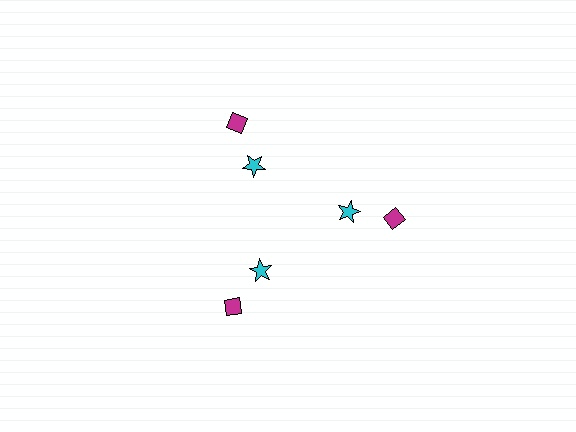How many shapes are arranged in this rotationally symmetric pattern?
There are 6 shapes, arranged in 3 groups of 2.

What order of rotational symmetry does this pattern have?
This pattern has 3-fold rotational symmetry.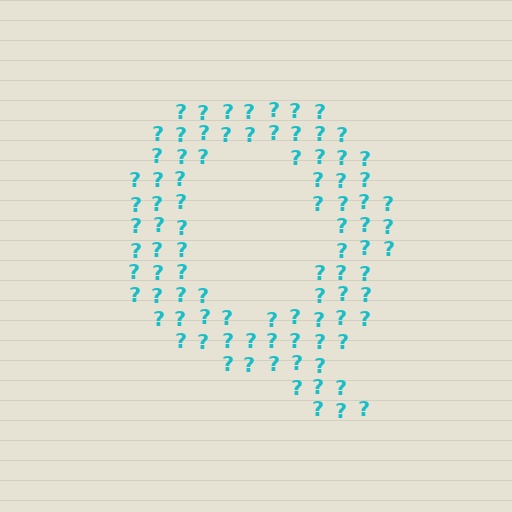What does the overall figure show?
The overall figure shows the letter Q.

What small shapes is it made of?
It is made of small question marks.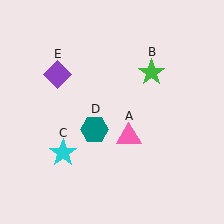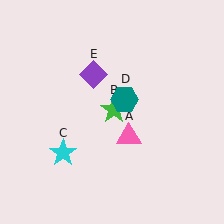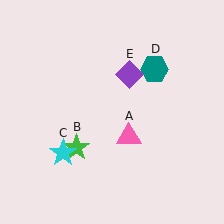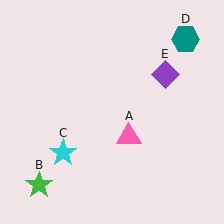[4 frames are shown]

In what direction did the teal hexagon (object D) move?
The teal hexagon (object D) moved up and to the right.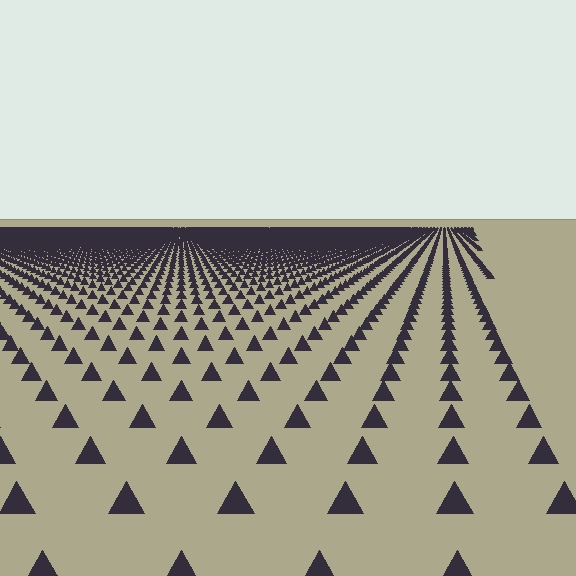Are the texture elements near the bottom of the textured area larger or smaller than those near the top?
Larger. Near the bottom, elements are closer to the viewer and appear at a bigger on-screen size.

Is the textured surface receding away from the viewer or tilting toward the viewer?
The surface is receding away from the viewer. Texture elements get smaller and denser toward the top.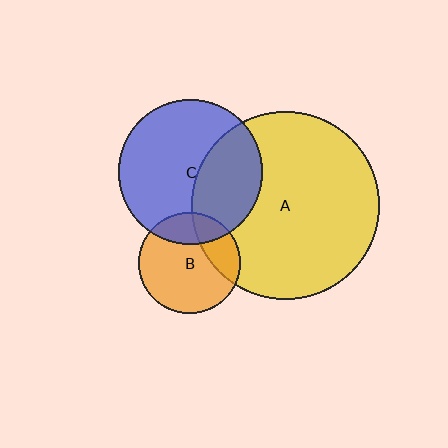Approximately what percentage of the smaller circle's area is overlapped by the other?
Approximately 20%.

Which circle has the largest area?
Circle A (yellow).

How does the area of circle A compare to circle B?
Approximately 3.5 times.